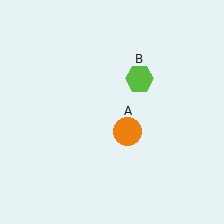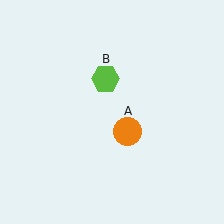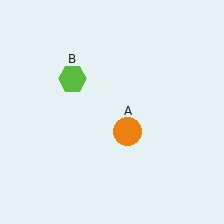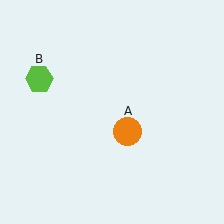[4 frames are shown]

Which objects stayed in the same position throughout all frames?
Orange circle (object A) remained stationary.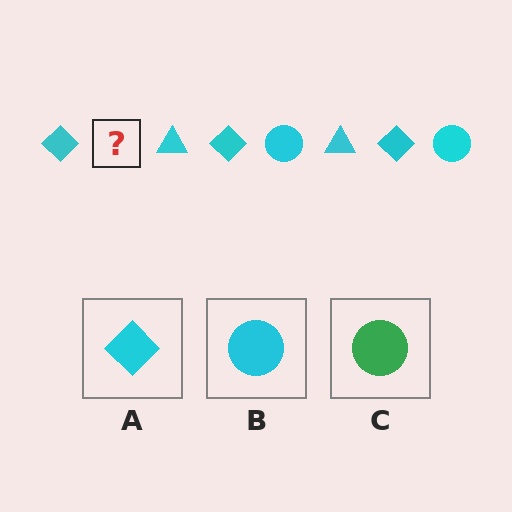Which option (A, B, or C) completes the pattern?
B.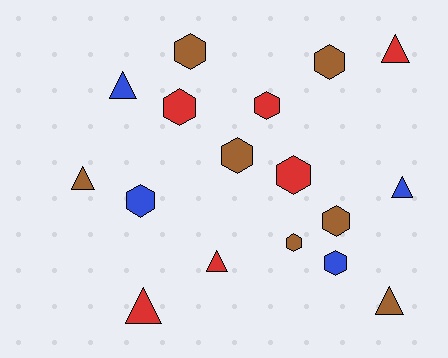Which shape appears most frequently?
Hexagon, with 10 objects.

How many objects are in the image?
There are 17 objects.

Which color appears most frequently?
Brown, with 7 objects.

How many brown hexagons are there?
There are 5 brown hexagons.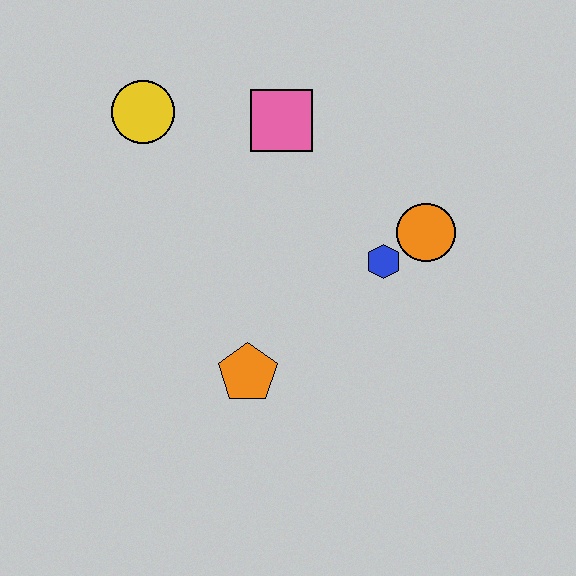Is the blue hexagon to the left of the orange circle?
Yes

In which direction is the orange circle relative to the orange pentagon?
The orange circle is to the right of the orange pentagon.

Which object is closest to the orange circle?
The blue hexagon is closest to the orange circle.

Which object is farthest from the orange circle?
The yellow circle is farthest from the orange circle.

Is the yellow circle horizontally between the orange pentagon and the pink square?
No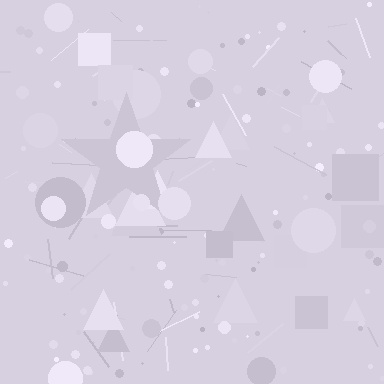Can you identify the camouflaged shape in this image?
The camouflaged shape is a star.